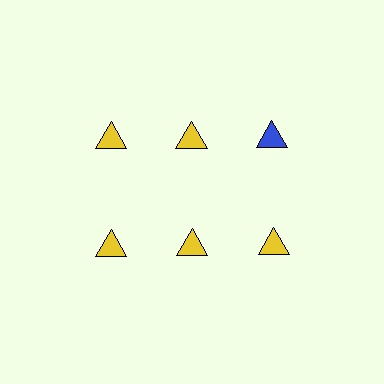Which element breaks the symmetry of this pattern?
The blue triangle in the top row, center column breaks the symmetry. All other shapes are yellow triangles.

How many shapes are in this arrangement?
There are 6 shapes arranged in a grid pattern.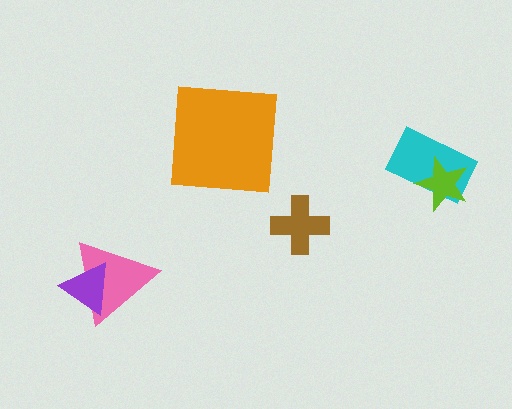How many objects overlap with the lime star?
1 object overlaps with the lime star.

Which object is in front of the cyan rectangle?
The lime star is in front of the cyan rectangle.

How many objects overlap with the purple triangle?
1 object overlaps with the purple triangle.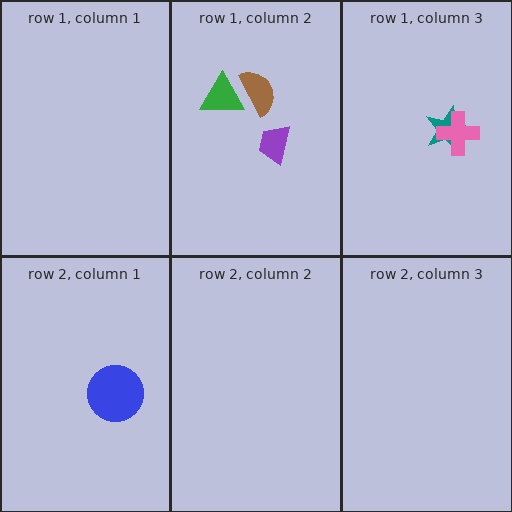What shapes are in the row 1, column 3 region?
The teal star, the pink cross.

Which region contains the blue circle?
The row 2, column 1 region.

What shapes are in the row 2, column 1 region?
The blue circle.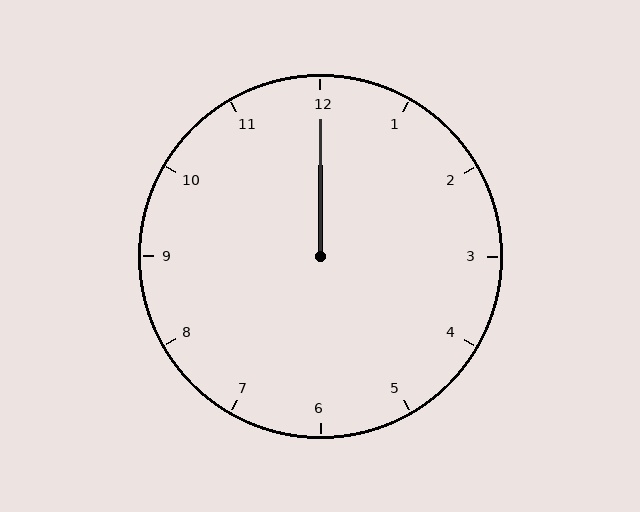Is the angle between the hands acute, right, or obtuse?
It is acute.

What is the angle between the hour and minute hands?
Approximately 0 degrees.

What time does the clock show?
12:00.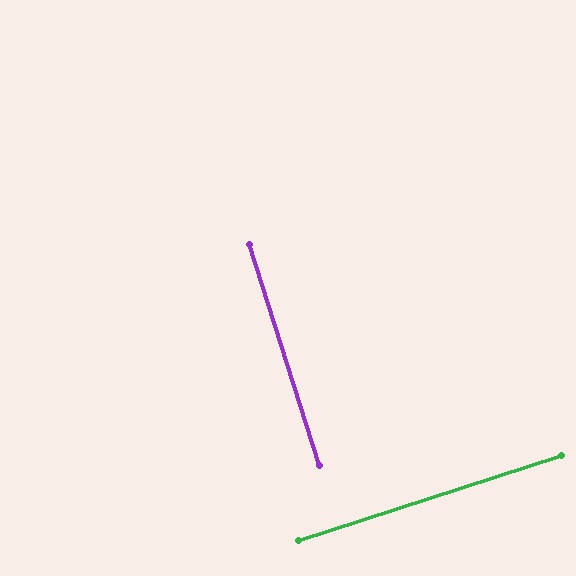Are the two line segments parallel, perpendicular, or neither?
Perpendicular — they meet at approximately 90°.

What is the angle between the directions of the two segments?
Approximately 90 degrees.